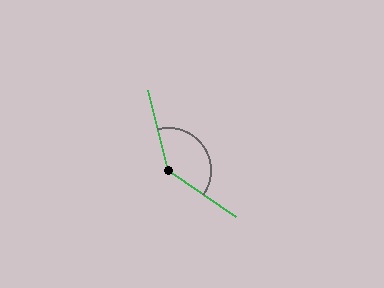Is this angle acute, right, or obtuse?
It is obtuse.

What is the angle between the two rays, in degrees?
Approximately 139 degrees.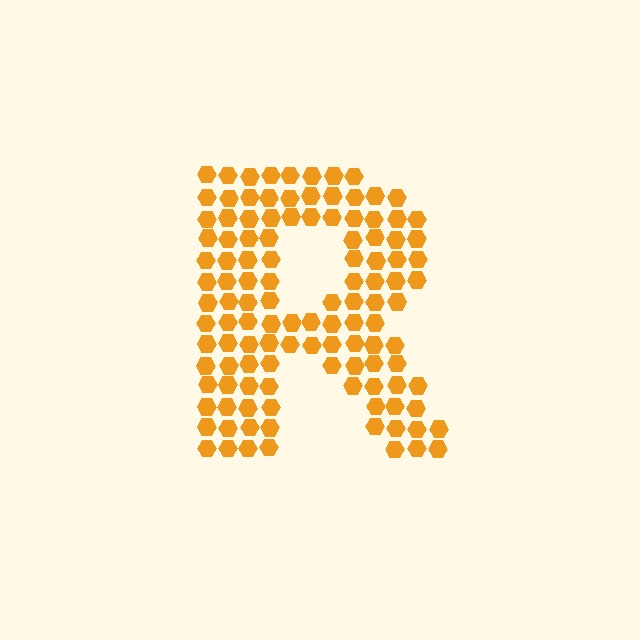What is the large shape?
The large shape is the letter R.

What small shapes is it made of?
It is made of small hexagons.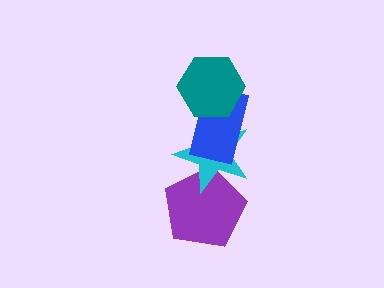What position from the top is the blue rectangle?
The blue rectangle is 2nd from the top.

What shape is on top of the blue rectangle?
The teal hexagon is on top of the blue rectangle.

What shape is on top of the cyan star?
The blue rectangle is on top of the cyan star.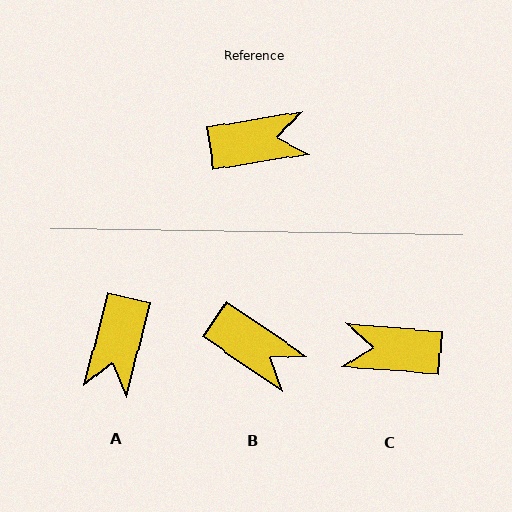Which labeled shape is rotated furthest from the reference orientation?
C, about 166 degrees away.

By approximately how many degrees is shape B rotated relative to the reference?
Approximately 44 degrees clockwise.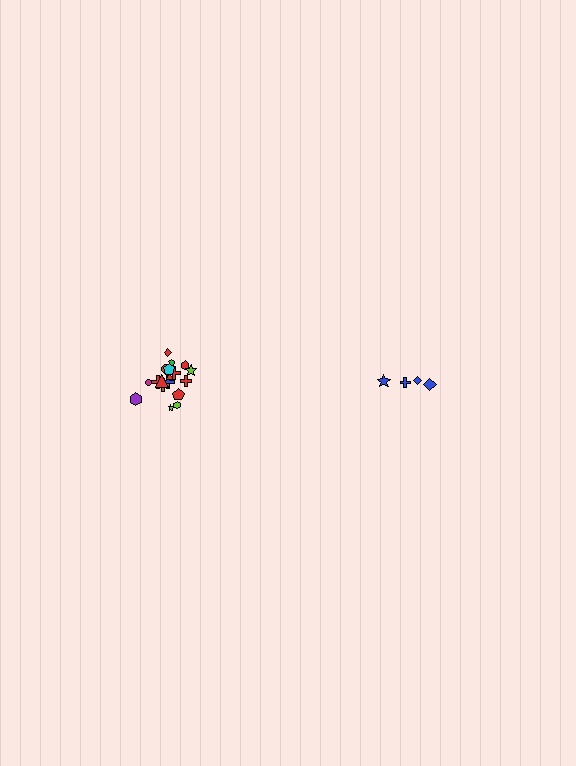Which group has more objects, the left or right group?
The left group.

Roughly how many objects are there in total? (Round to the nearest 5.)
Roughly 20 objects in total.